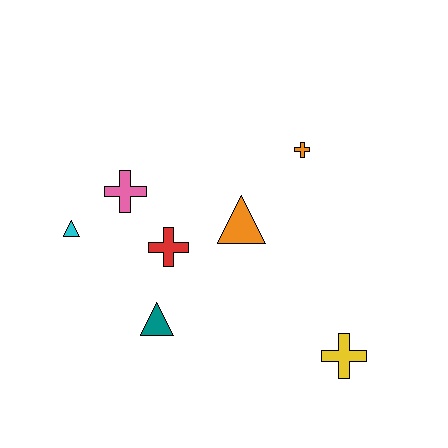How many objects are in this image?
There are 7 objects.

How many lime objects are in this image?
There are no lime objects.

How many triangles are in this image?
There are 3 triangles.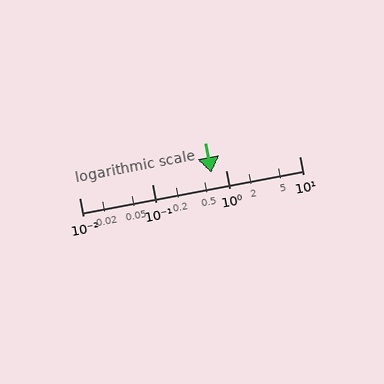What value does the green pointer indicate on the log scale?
The pointer indicates approximately 0.64.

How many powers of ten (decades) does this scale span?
The scale spans 3 decades, from 0.01 to 10.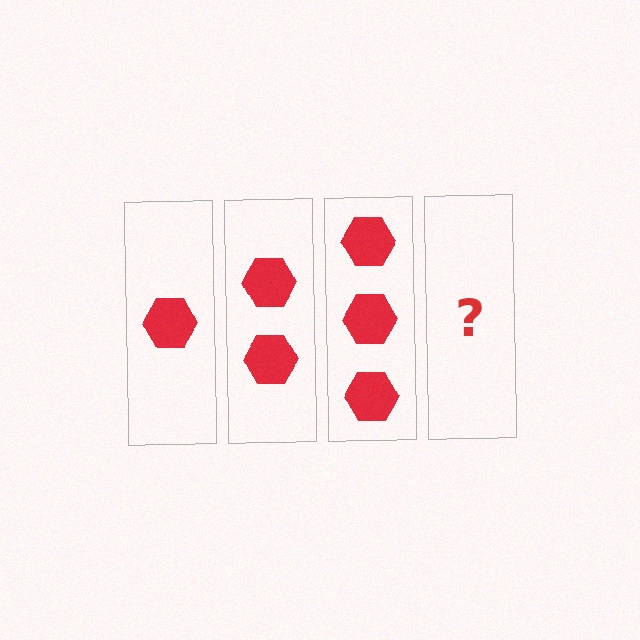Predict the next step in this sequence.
The next step is 4 hexagons.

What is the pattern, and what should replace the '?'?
The pattern is that each step adds one more hexagon. The '?' should be 4 hexagons.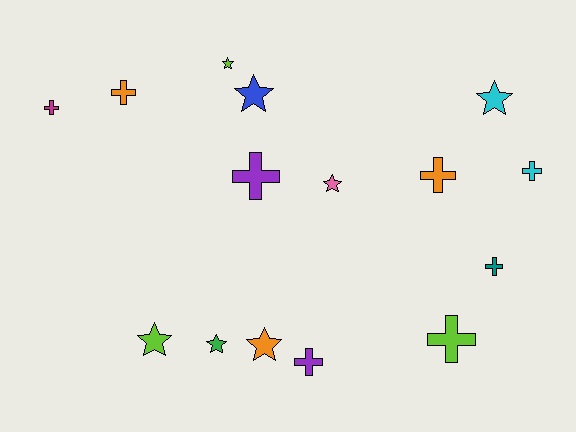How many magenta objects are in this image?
There is 1 magenta object.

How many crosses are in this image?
There are 8 crosses.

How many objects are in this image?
There are 15 objects.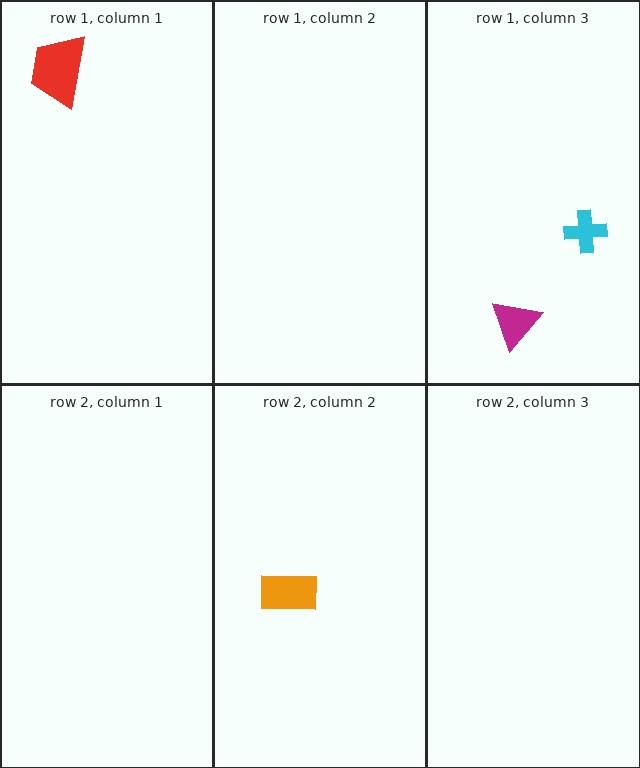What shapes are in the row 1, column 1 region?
The red trapezoid.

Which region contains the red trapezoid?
The row 1, column 1 region.